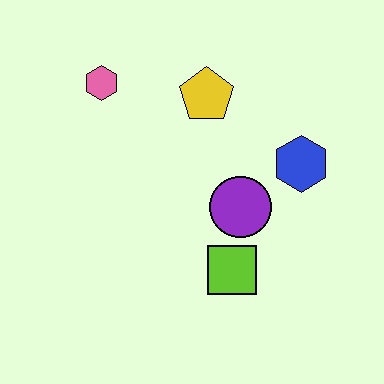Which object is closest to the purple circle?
The lime square is closest to the purple circle.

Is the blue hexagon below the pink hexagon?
Yes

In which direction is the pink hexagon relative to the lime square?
The pink hexagon is above the lime square.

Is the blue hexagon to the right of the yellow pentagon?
Yes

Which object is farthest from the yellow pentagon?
The lime square is farthest from the yellow pentagon.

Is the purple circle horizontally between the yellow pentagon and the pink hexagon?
No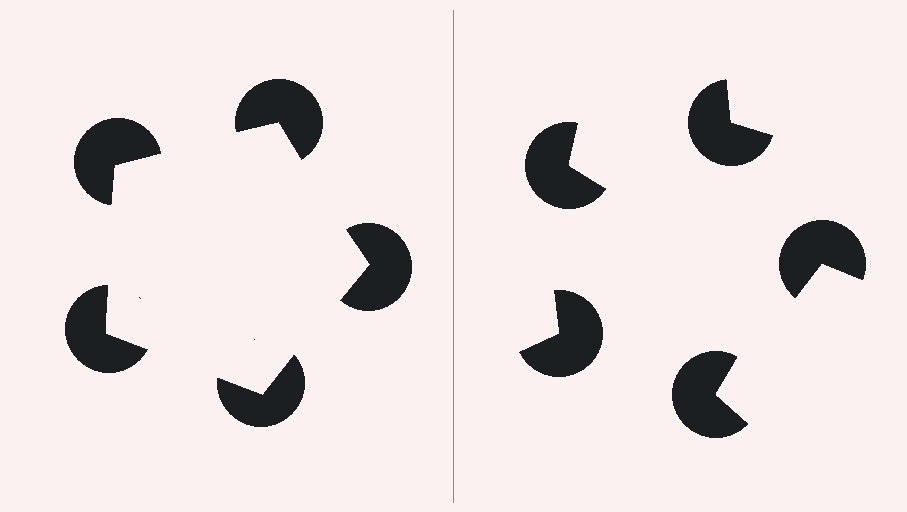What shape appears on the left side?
An illusory pentagon.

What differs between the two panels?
The pac-man discs are positioned identically on both sides; only the wedge orientations differ. On the left they align to a pentagon; on the right they are misaligned.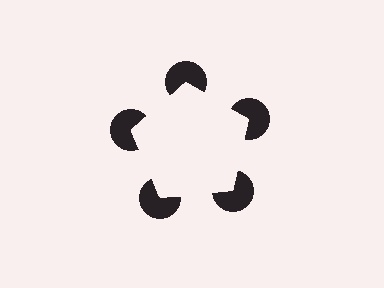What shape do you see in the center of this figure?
An illusory pentagon — its edges are inferred from the aligned wedge cuts in the pac-man discs, not physically drawn.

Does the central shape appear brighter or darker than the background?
It typically appears slightly brighter than the background, even though no actual brightness change is drawn.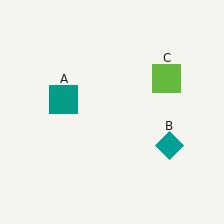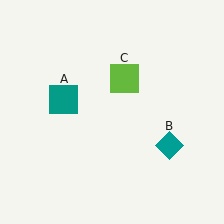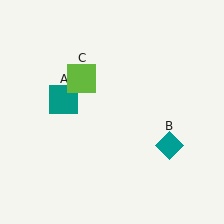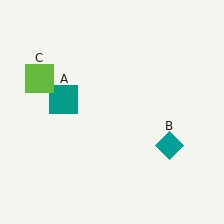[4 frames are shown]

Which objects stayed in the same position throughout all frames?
Teal square (object A) and teal diamond (object B) remained stationary.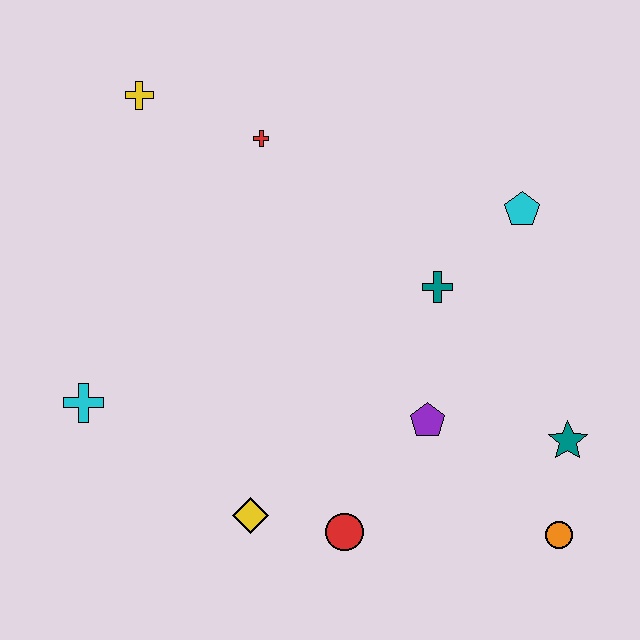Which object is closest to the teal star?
The orange circle is closest to the teal star.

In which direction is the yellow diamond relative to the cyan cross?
The yellow diamond is to the right of the cyan cross.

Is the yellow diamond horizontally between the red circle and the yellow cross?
Yes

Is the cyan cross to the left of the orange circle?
Yes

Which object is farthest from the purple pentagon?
The yellow cross is farthest from the purple pentagon.